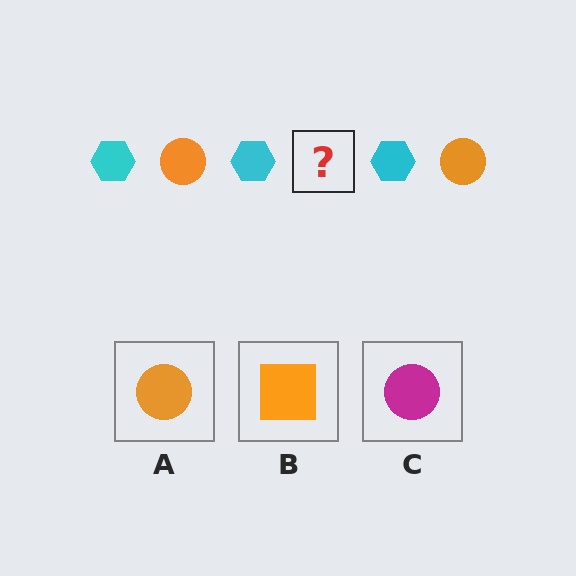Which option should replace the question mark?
Option A.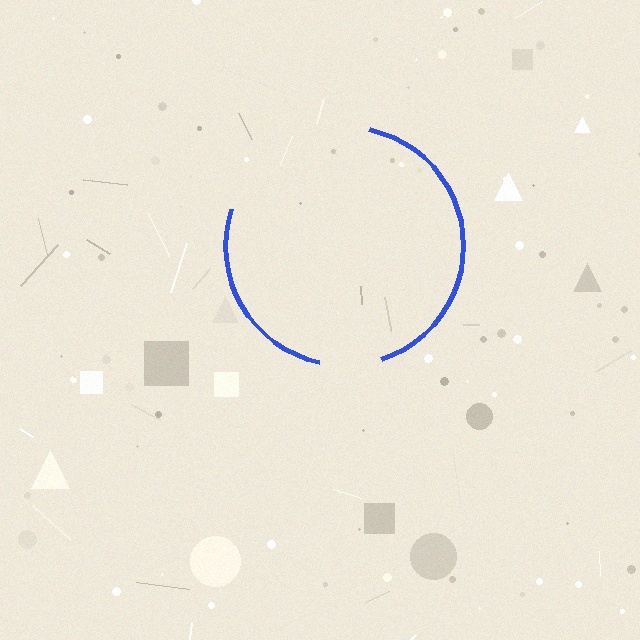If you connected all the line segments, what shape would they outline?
They would outline a circle.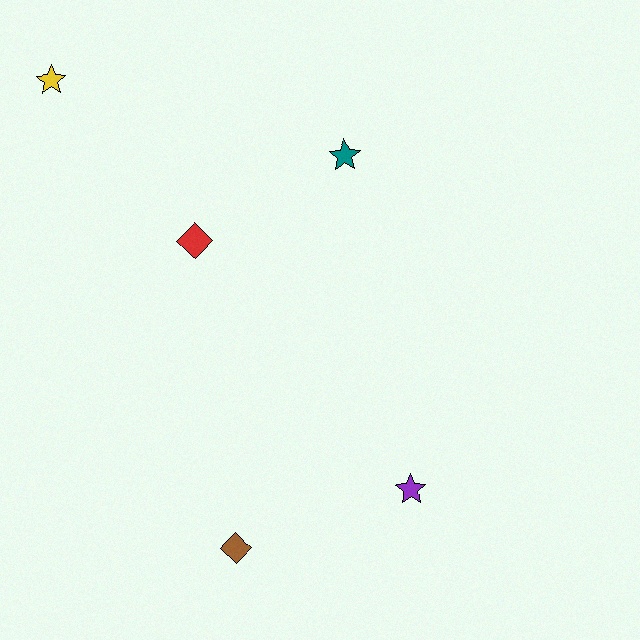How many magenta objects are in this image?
There are no magenta objects.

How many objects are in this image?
There are 5 objects.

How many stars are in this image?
There are 3 stars.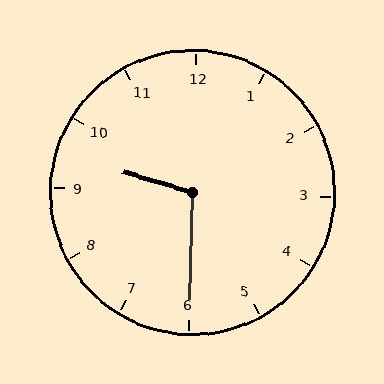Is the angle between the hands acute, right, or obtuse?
It is obtuse.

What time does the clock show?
9:30.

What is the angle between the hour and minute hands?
Approximately 105 degrees.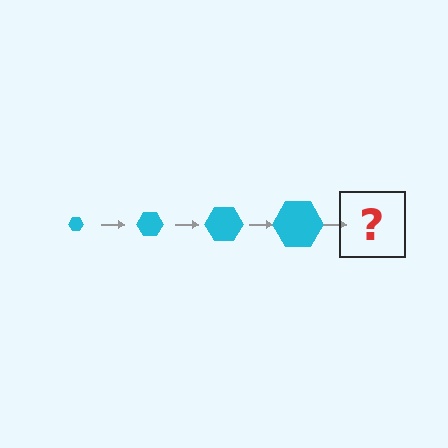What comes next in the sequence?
The next element should be a cyan hexagon, larger than the previous one.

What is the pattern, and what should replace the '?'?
The pattern is that the hexagon gets progressively larger each step. The '?' should be a cyan hexagon, larger than the previous one.